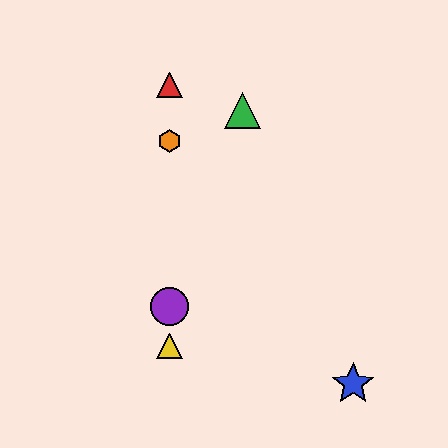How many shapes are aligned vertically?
4 shapes (the red triangle, the yellow triangle, the purple circle, the orange hexagon) are aligned vertically.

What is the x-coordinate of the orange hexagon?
The orange hexagon is at x≈170.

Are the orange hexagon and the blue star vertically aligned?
No, the orange hexagon is at x≈170 and the blue star is at x≈353.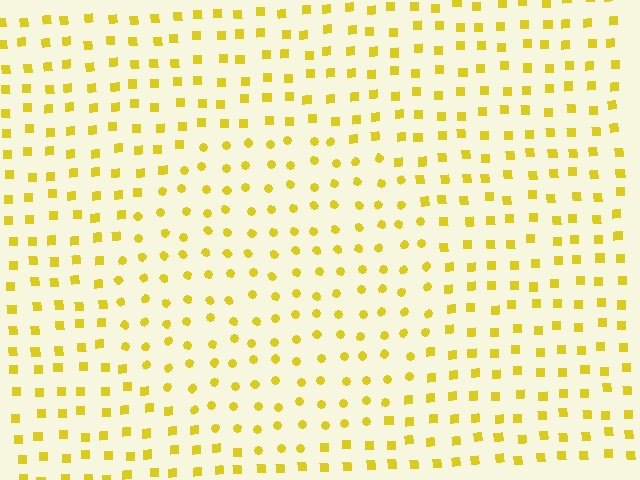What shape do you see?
I see a circle.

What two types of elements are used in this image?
The image uses circles inside the circle region and squares outside it.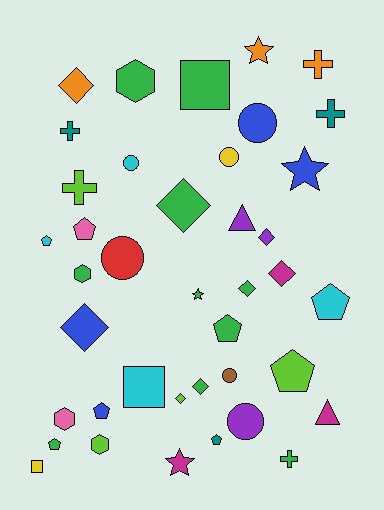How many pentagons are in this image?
There are 8 pentagons.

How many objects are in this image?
There are 40 objects.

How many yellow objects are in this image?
There are 2 yellow objects.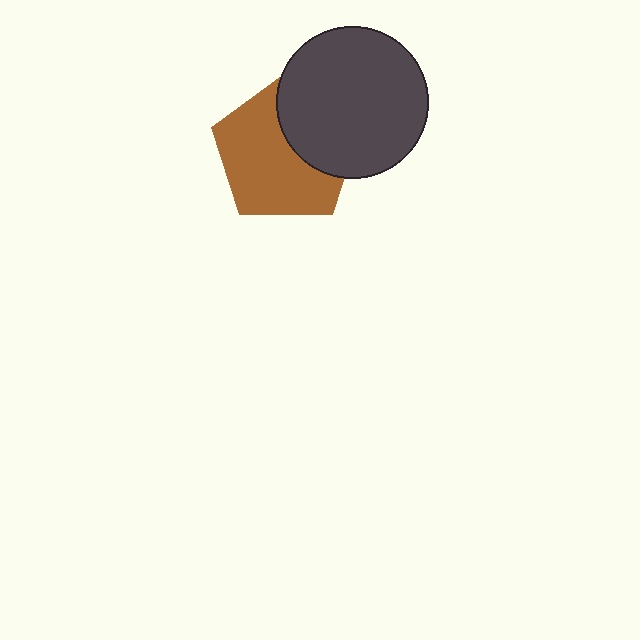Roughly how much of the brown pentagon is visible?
About half of it is visible (roughly 65%).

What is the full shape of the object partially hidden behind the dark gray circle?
The partially hidden object is a brown pentagon.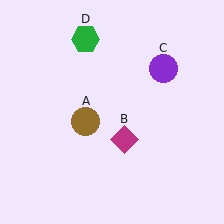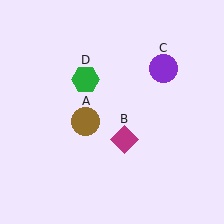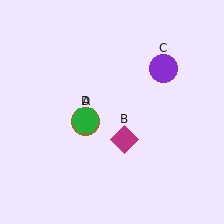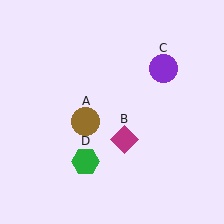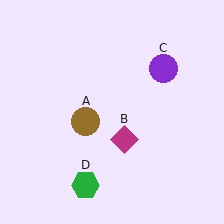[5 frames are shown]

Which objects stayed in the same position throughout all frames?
Brown circle (object A) and magenta diamond (object B) and purple circle (object C) remained stationary.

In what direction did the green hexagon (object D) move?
The green hexagon (object D) moved down.